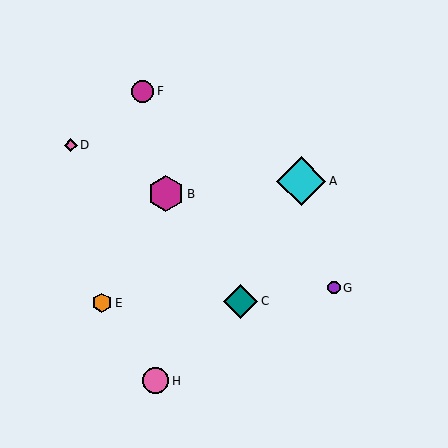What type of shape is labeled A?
Shape A is a cyan diamond.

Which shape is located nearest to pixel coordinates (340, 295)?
The purple circle (labeled G) at (334, 288) is nearest to that location.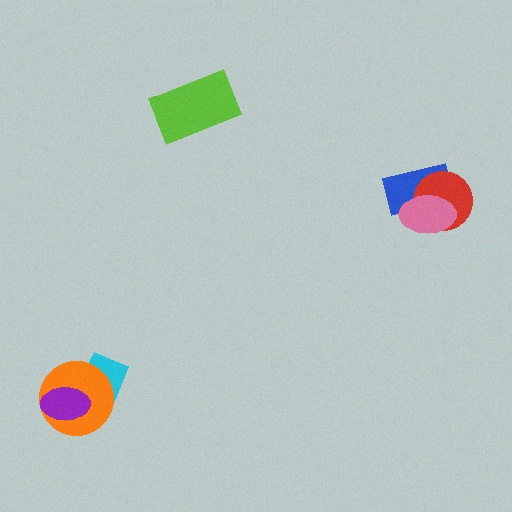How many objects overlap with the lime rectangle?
0 objects overlap with the lime rectangle.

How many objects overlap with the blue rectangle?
2 objects overlap with the blue rectangle.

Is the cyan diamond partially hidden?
Yes, it is partially covered by another shape.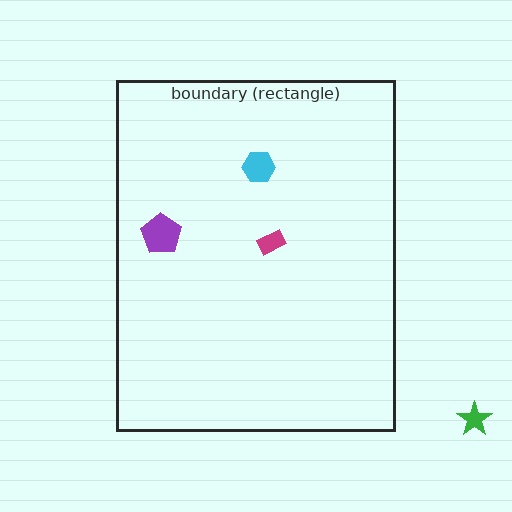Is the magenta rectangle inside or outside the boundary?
Inside.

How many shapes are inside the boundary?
3 inside, 1 outside.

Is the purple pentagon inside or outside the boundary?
Inside.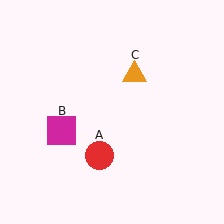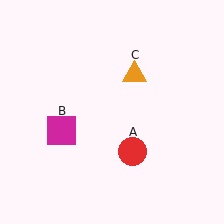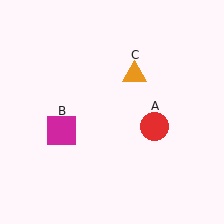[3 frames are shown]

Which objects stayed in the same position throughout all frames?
Magenta square (object B) and orange triangle (object C) remained stationary.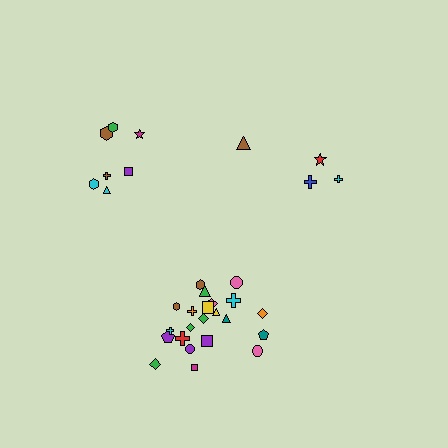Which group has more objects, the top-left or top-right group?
The top-left group.